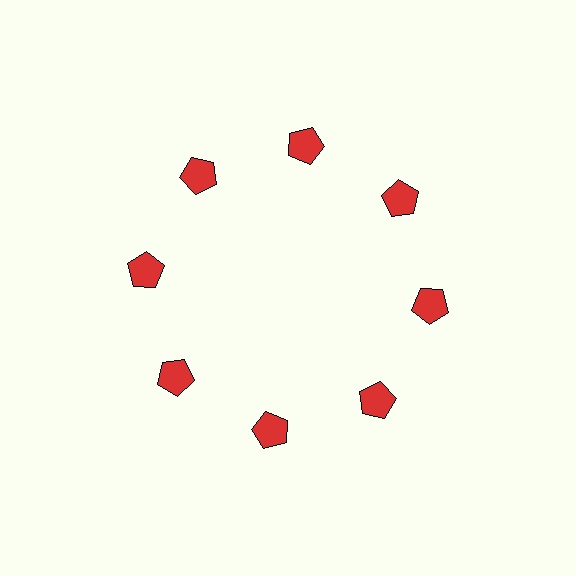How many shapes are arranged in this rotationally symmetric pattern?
There are 8 shapes, arranged in 8 groups of 1.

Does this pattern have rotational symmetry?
Yes, this pattern has 8-fold rotational symmetry. It looks the same after rotating 45 degrees around the center.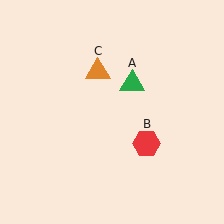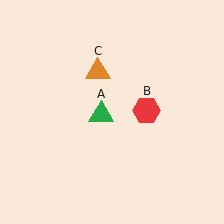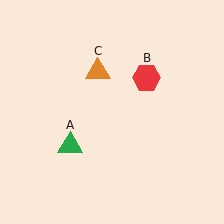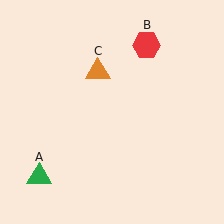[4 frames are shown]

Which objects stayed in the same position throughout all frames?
Orange triangle (object C) remained stationary.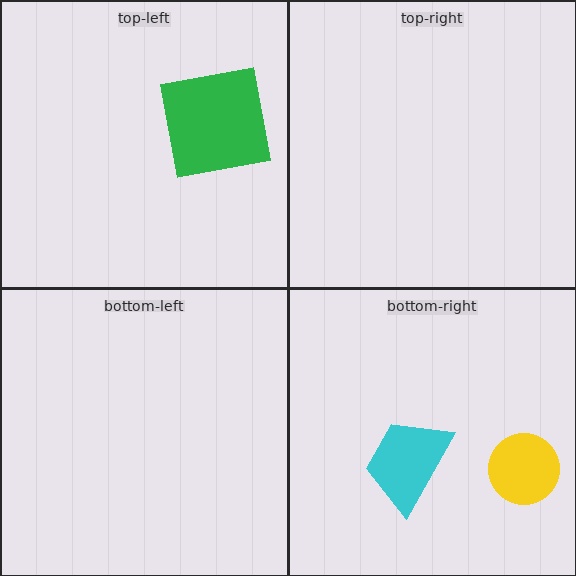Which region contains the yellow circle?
The bottom-right region.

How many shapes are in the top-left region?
1.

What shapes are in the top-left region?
The green square.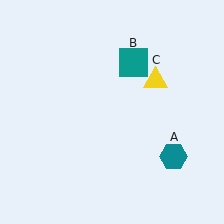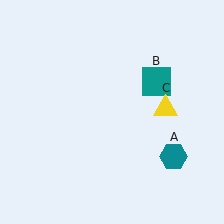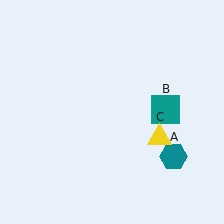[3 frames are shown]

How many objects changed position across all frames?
2 objects changed position: teal square (object B), yellow triangle (object C).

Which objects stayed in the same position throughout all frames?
Teal hexagon (object A) remained stationary.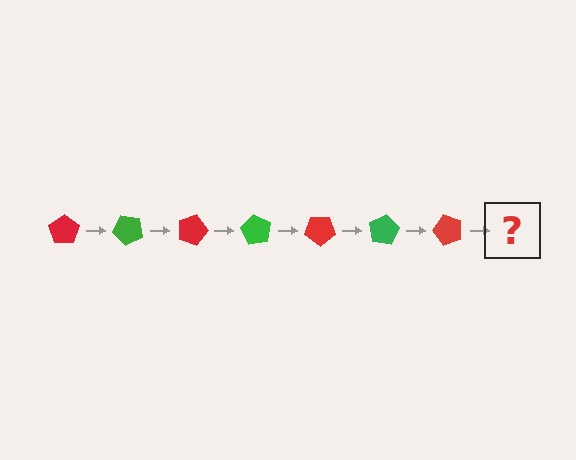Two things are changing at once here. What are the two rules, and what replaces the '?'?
The two rules are that it rotates 45 degrees each step and the color cycles through red and green. The '?' should be a green pentagon, rotated 315 degrees from the start.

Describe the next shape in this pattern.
It should be a green pentagon, rotated 315 degrees from the start.